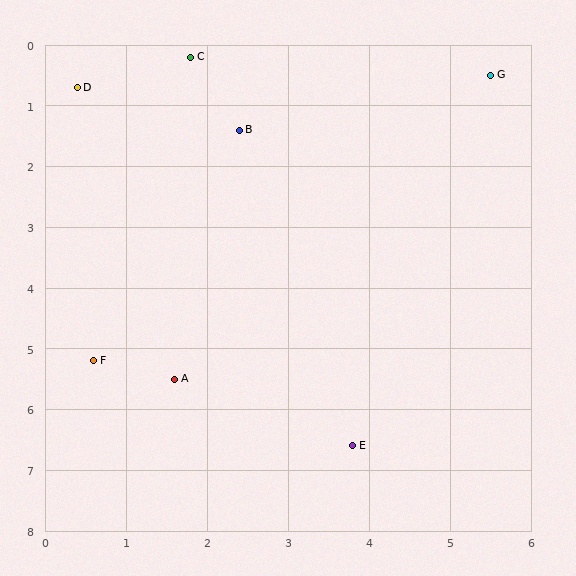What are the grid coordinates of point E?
Point E is at approximately (3.8, 6.6).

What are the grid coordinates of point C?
Point C is at approximately (1.8, 0.2).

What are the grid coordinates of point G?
Point G is at approximately (5.5, 0.5).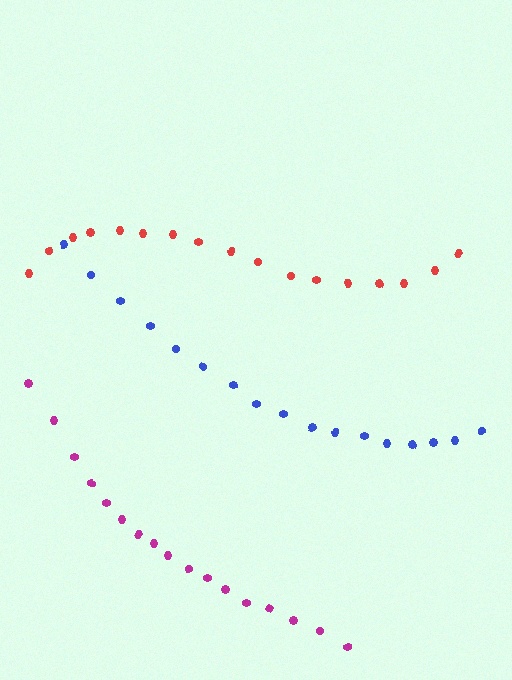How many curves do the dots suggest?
There are 3 distinct paths.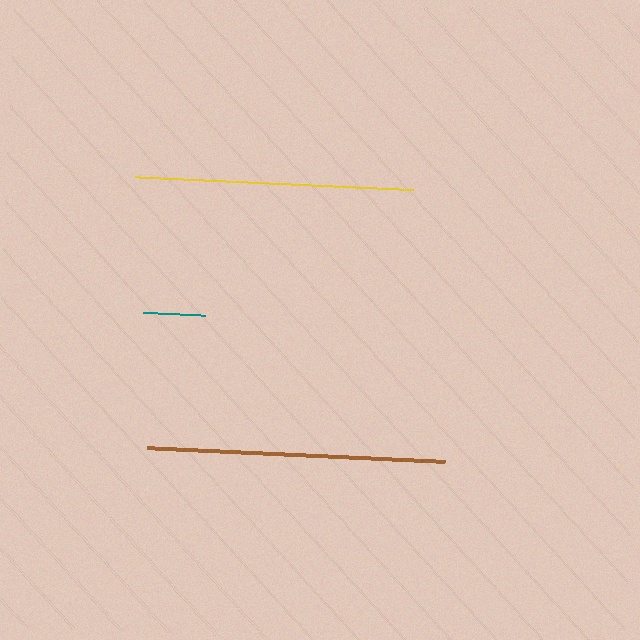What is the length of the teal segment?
The teal segment is approximately 62 pixels long.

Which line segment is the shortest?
The teal line is the shortest at approximately 62 pixels.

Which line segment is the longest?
The brown line is the longest at approximately 298 pixels.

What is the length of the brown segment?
The brown segment is approximately 298 pixels long.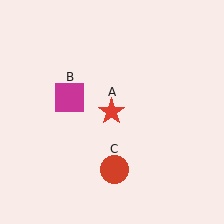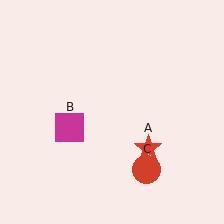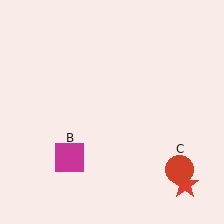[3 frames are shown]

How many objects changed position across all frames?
3 objects changed position: red star (object A), magenta square (object B), red circle (object C).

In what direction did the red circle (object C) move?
The red circle (object C) moved right.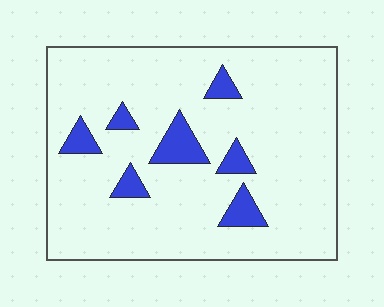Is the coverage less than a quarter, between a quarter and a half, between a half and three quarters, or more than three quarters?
Less than a quarter.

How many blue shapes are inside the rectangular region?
7.